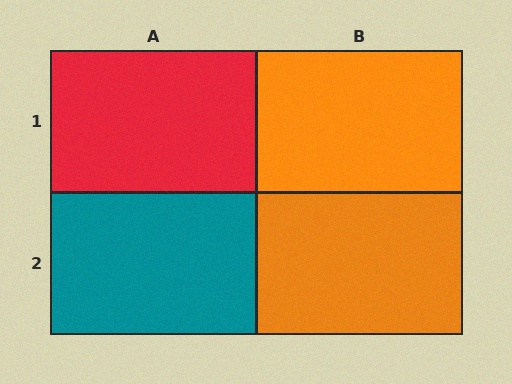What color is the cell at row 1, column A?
Red.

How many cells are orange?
2 cells are orange.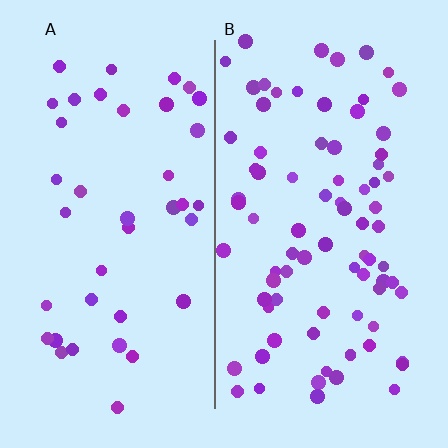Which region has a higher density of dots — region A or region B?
B (the right).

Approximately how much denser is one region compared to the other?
Approximately 2.0× — region B over region A.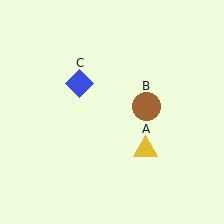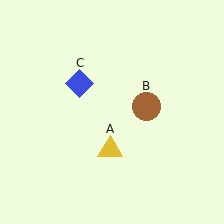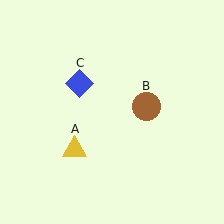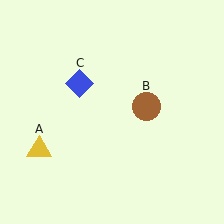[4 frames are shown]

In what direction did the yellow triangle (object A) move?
The yellow triangle (object A) moved left.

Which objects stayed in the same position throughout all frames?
Brown circle (object B) and blue diamond (object C) remained stationary.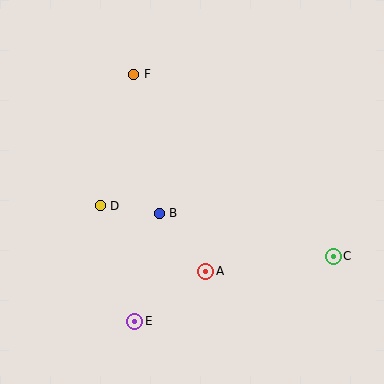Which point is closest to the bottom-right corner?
Point C is closest to the bottom-right corner.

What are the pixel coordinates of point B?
Point B is at (159, 213).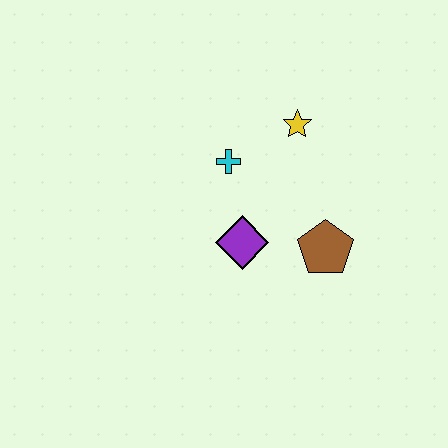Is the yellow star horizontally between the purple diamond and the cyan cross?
No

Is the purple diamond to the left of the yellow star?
Yes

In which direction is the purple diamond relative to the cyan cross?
The purple diamond is below the cyan cross.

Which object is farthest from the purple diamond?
The yellow star is farthest from the purple diamond.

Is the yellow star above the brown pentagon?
Yes